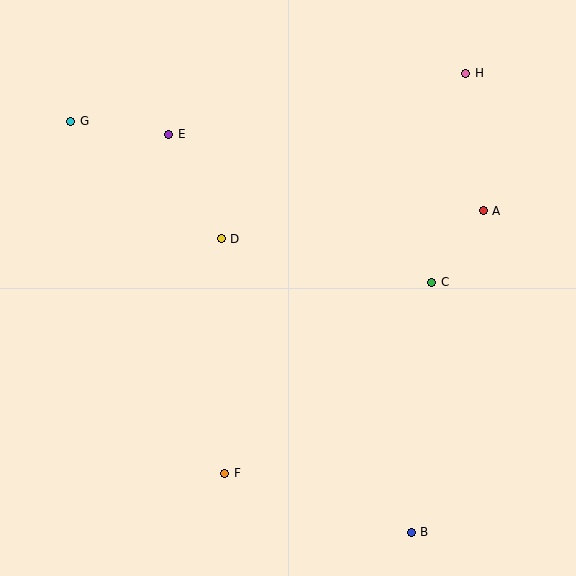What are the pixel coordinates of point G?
Point G is at (71, 121).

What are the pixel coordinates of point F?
Point F is at (225, 473).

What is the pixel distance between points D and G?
The distance between D and G is 191 pixels.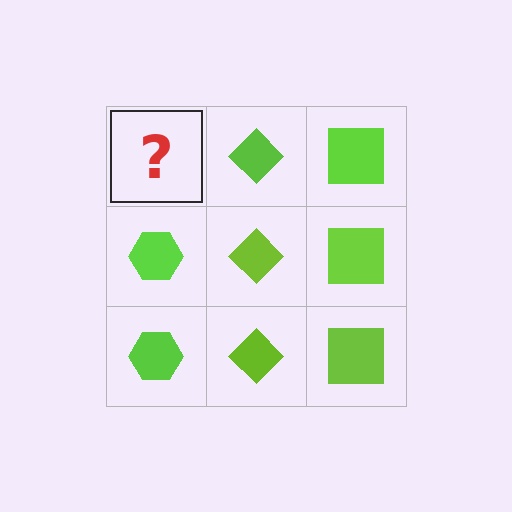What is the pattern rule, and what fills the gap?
The rule is that each column has a consistent shape. The gap should be filled with a lime hexagon.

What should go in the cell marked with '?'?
The missing cell should contain a lime hexagon.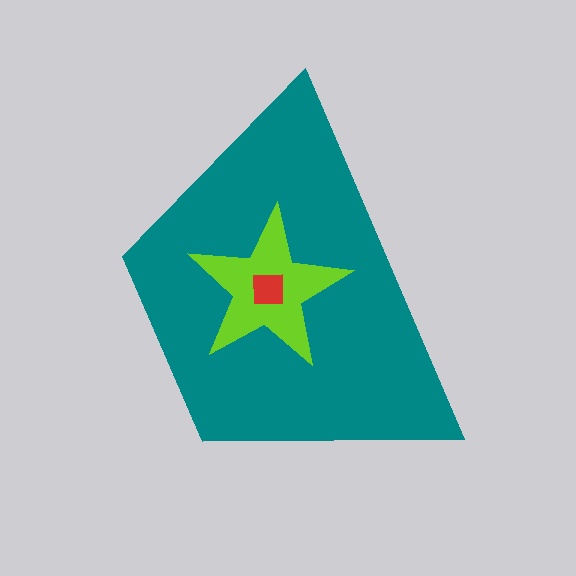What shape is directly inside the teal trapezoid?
The lime star.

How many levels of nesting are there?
3.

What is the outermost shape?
The teal trapezoid.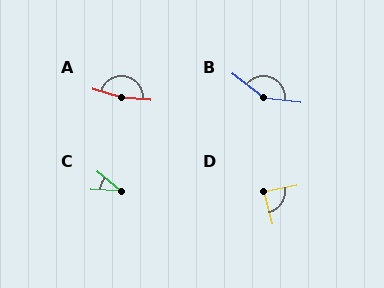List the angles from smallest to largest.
C (37°), D (86°), B (149°), A (168°).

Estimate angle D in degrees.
Approximately 86 degrees.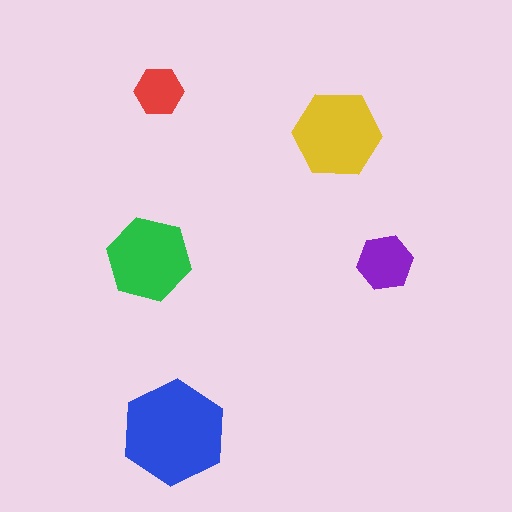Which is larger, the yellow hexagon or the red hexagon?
The yellow one.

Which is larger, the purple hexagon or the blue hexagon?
The blue one.